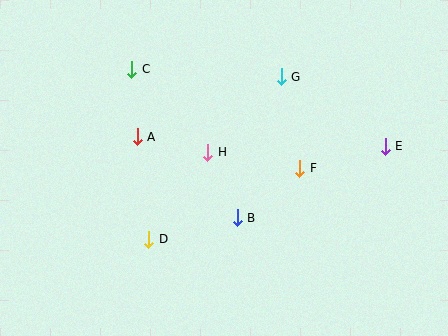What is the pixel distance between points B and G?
The distance between B and G is 148 pixels.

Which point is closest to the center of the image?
Point H at (208, 152) is closest to the center.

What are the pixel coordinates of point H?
Point H is at (208, 152).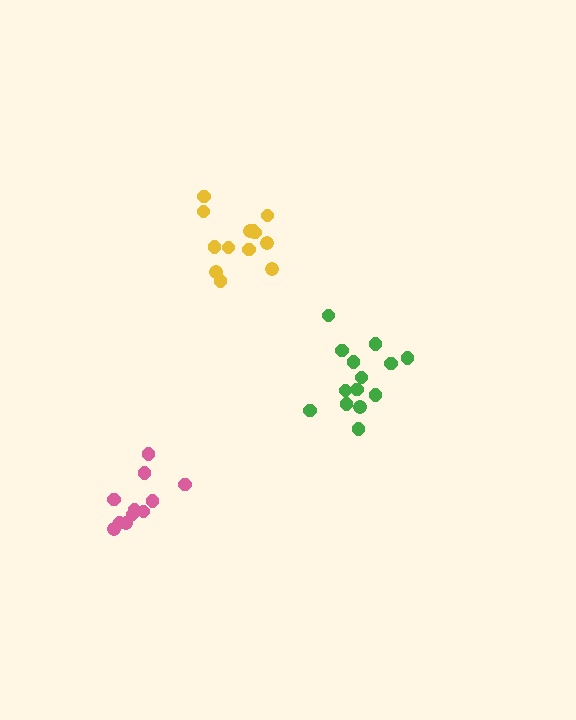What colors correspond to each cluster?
The clusters are colored: yellow, green, pink.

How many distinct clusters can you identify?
There are 3 distinct clusters.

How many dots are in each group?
Group 1: 13 dots, Group 2: 14 dots, Group 3: 11 dots (38 total).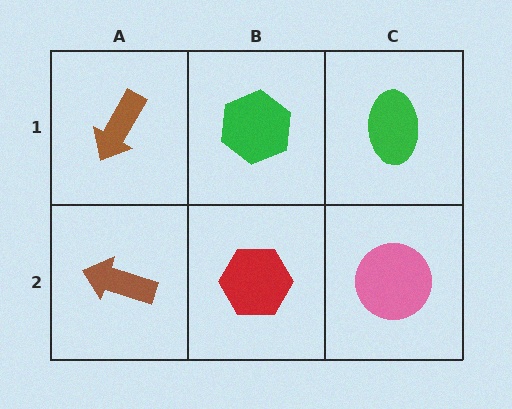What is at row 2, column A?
A brown arrow.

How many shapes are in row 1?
3 shapes.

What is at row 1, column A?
A brown arrow.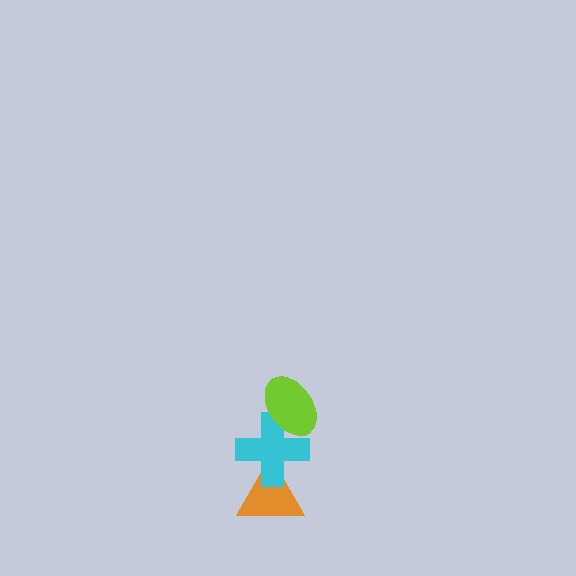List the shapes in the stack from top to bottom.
From top to bottom: the lime ellipse, the cyan cross, the orange triangle.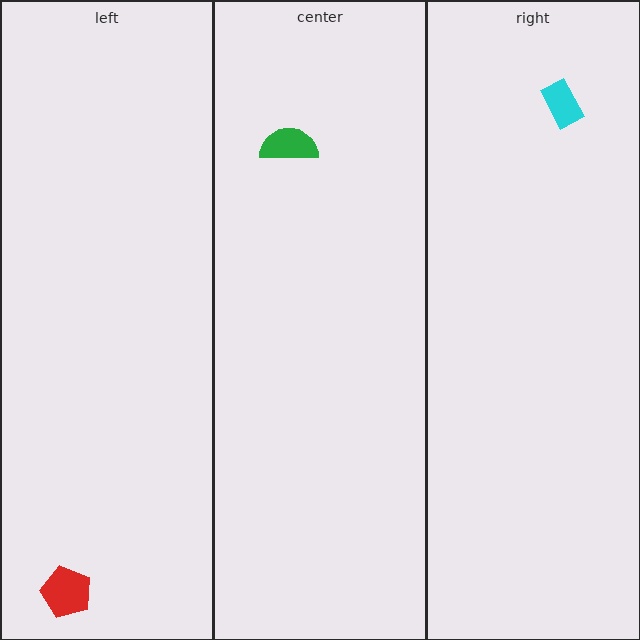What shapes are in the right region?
The cyan rectangle.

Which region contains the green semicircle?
The center region.